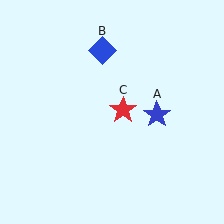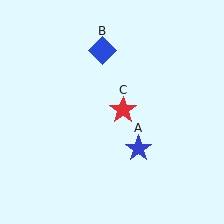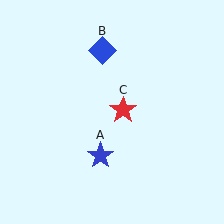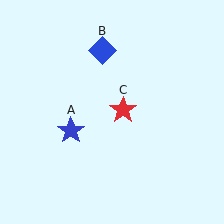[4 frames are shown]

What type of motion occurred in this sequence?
The blue star (object A) rotated clockwise around the center of the scene.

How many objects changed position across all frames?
1 object changed position: blue star (object A).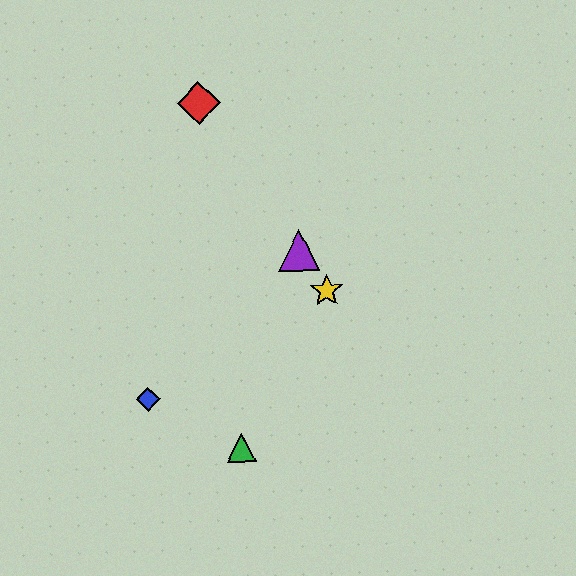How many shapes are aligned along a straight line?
3 shapes (the red diamond, the yellow star, the purple triangle) are aligned along a straight line.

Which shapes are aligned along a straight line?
The red diamond, the yellow star, the purple triangle are aligned along a straight line.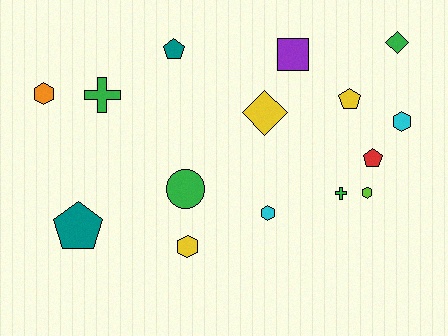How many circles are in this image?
There is 1 circle.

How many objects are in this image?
There are 15 objects.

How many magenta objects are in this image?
There are no magenta objects.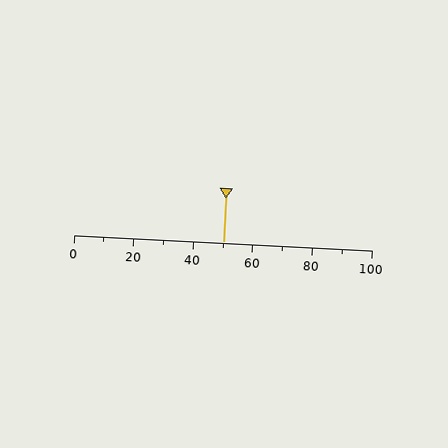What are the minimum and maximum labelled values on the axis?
The axis runs from 0 to 100.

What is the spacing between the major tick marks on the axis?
The major ticks are spaced 20 apart.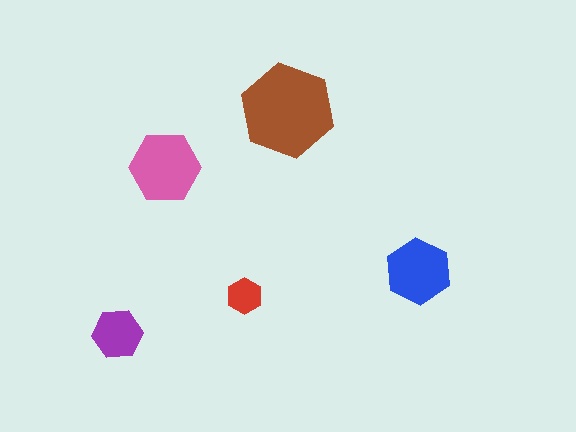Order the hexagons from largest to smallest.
the brown one, the pink one, the blue one, the purple one, the red one.